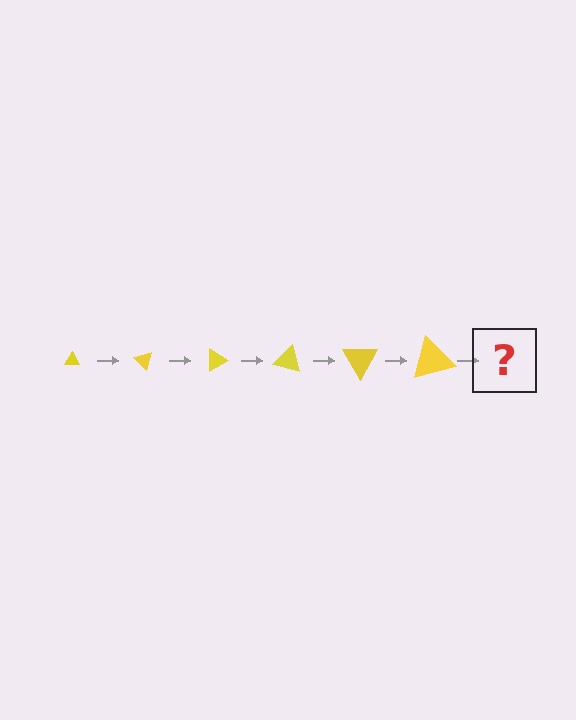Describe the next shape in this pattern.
It should be a triangle, larger than the previous one and rotated 270 degrees from the start.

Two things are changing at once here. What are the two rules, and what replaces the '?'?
The two rules are that the triangle grows larger each step and it rotates 45 degrees each step. The '?' should be a triangle, larger than the previous one and rotated 270 degrees from the start.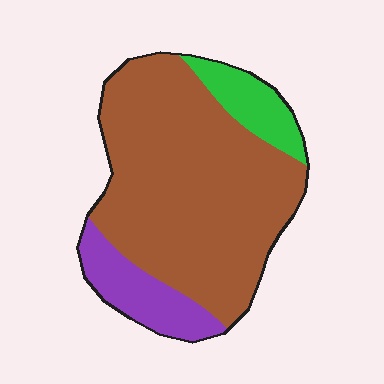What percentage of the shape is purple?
Purple takes up about one eighth (1/8) of the shape.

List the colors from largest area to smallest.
From largest to smallest: brown, purple, green.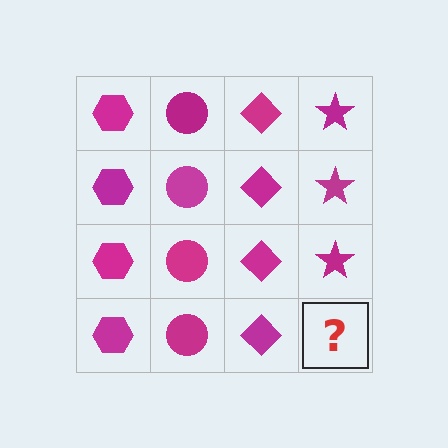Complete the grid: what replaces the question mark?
The question mark should be replaced with a magenta star.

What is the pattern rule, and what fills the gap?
The rule is that each column has a consistent shape. The gap should be filled with a magenta star.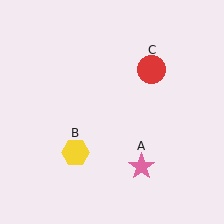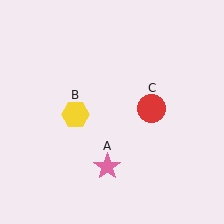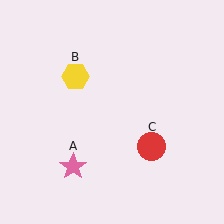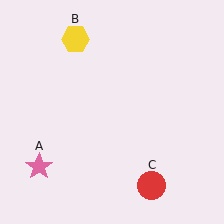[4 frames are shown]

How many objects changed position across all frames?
3 objects changed position: pink star (object A), yellow hexagon (object B), red circle (object C).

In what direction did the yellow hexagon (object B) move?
The yellow hexagon (object B) moved up.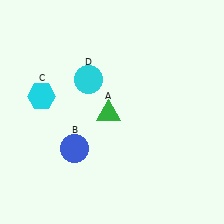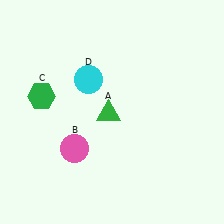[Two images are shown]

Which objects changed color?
B changed from blue to pink. C changed from cyan to green.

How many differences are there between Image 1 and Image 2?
There are 2 differences between the two images.